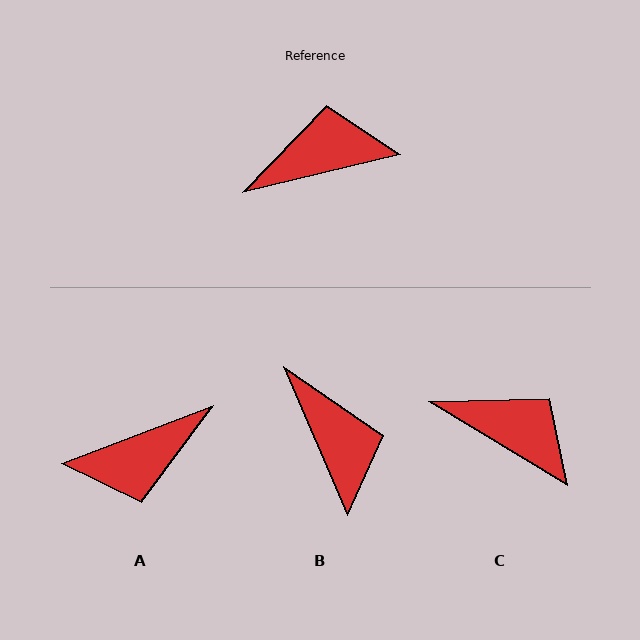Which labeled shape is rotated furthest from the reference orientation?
A, about 173 degrees away.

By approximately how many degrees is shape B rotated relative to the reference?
Approximately 80 degrees clockwise.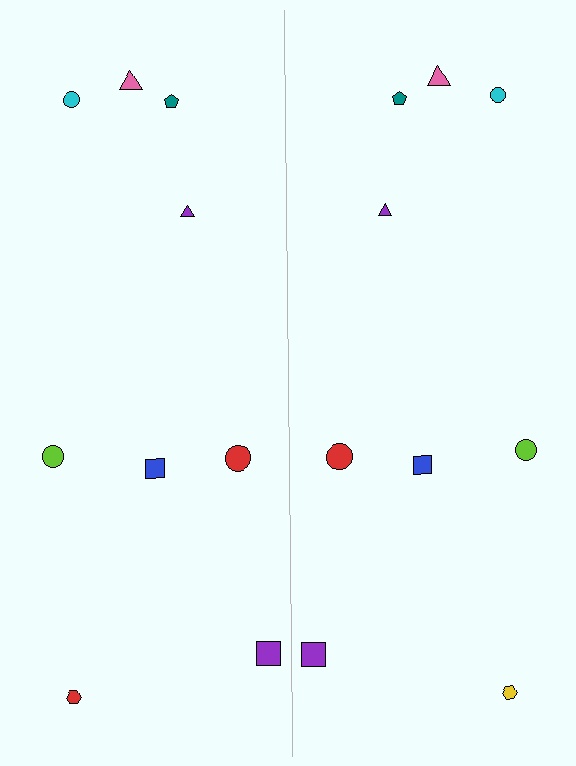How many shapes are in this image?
There are 18 shapes in this image.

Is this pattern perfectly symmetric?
No, the pattern is not perfectly symmetric. The yellow hexagon on the right side breaks the symmetry — its mirror counterpart is red.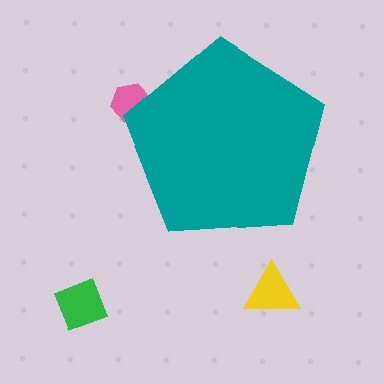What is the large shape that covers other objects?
A teal pentagon.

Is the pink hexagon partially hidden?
Yes, the pink hexagon is partially hidden behind the teal pentagon.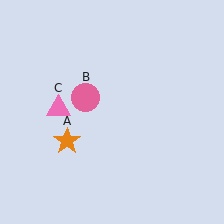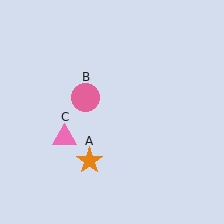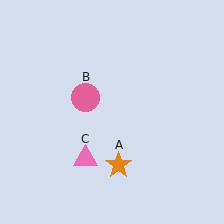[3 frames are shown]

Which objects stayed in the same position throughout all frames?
Pink circle (object B) remained stationary.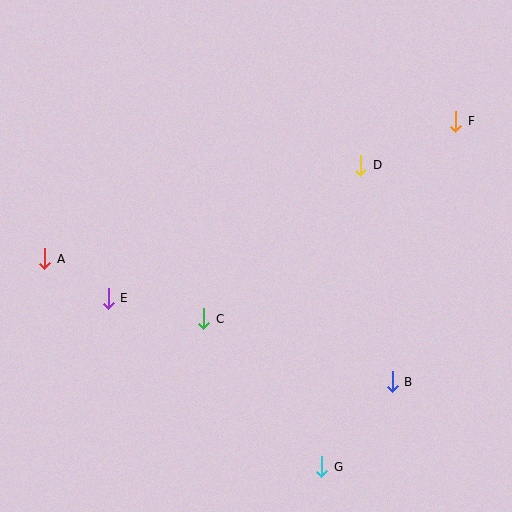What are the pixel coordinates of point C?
Point C is at (204, 319).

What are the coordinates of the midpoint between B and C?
The midpoint between B and C is at (298, 350).